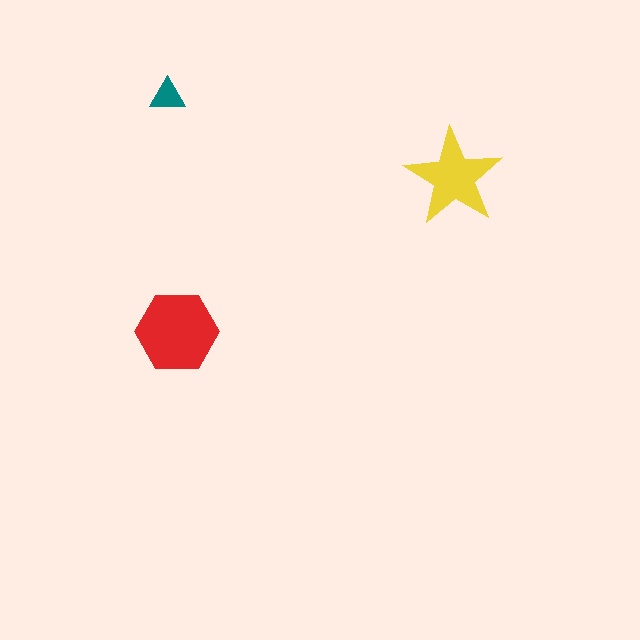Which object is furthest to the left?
The teal triangle is leftmost.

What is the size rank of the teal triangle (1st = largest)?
3rd.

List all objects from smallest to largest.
The teal triangle, the yellow star, the red hexagon.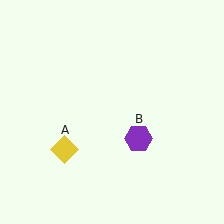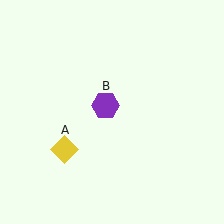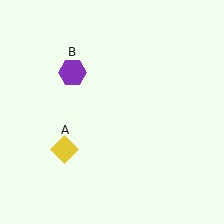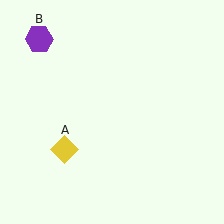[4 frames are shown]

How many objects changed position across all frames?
1 object changed position: purple hexagon (object B).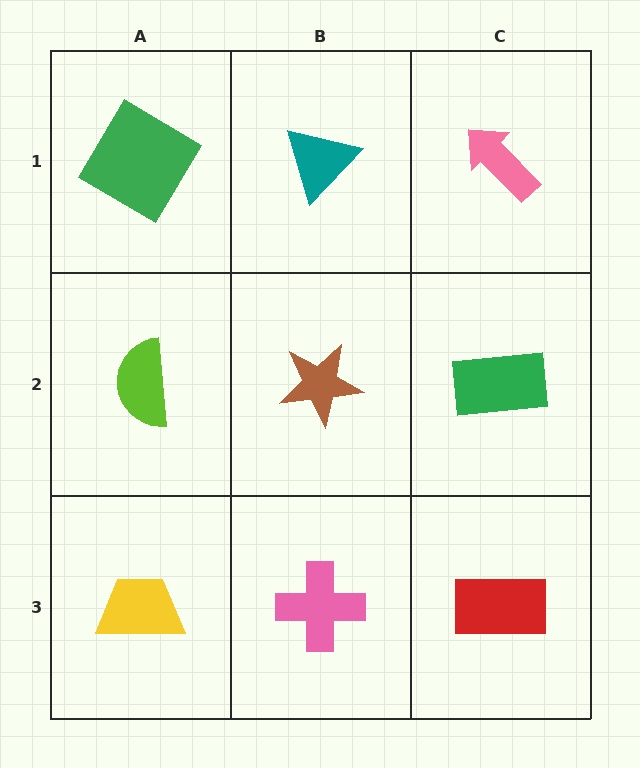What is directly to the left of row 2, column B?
A lime semicircle.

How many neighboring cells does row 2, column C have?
3.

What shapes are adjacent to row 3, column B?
A brown star (row 2, column B), a yellow trapezoid (row 3, column A), a red rectangle (row 3, column C).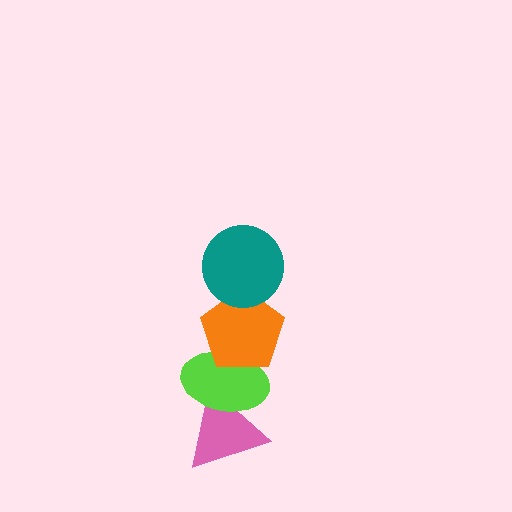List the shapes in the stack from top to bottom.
From top to bottom: the teal circle, the orange pentagon, the lime ellipse, the pink triangle.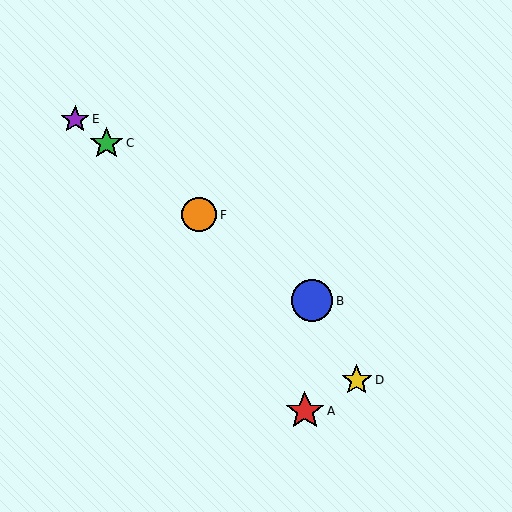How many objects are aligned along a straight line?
4 objects (B, C, E, F) are aligned along a straight line.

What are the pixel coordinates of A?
Object A is at (305, 411).